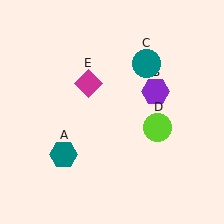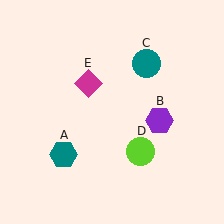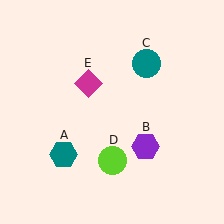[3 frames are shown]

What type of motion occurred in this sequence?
The purple hexagon (object B), lime circle (object D) rotated clockwise around the center of the scene.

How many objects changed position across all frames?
2 objects changed position: purple hexagon (object B), lime circle (object D).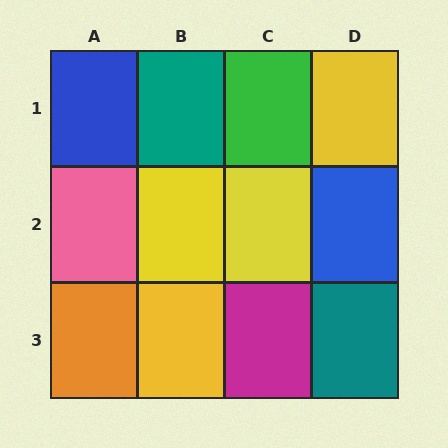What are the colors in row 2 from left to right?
Pink, yellow, yellow, blue.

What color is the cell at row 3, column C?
Magenta.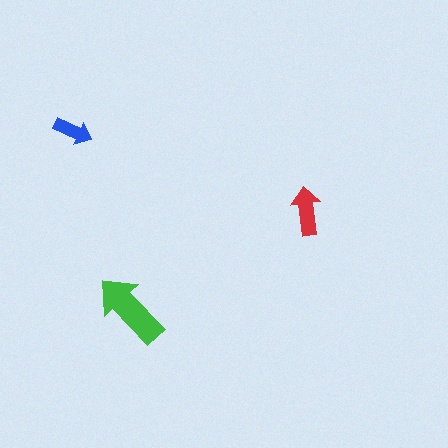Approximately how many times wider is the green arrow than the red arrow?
About 1.5 times wider.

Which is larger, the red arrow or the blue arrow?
The red one.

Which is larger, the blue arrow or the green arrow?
The green one.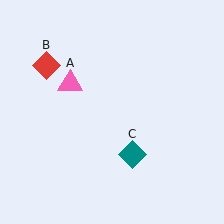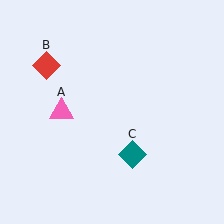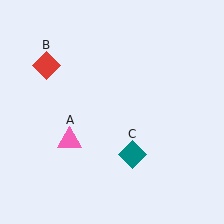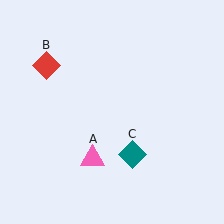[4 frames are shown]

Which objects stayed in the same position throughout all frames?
Red diamond (object B) and teal diamond (object C) remained stationary.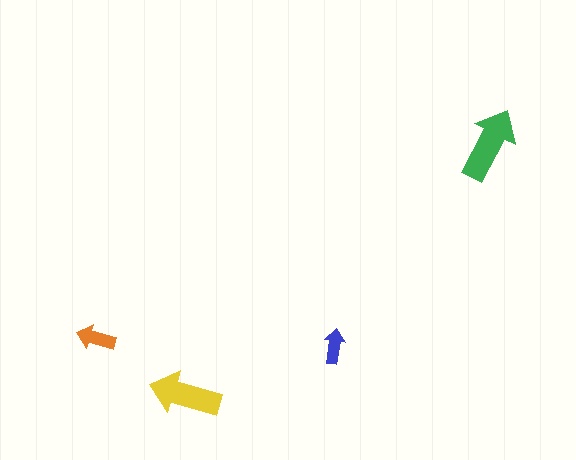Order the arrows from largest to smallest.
the green one, the yellow one, the orange one, the blue one.